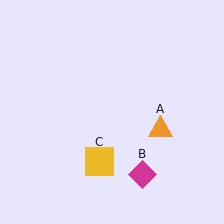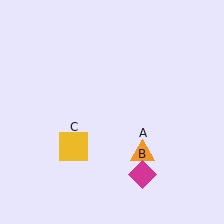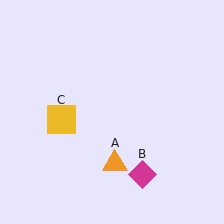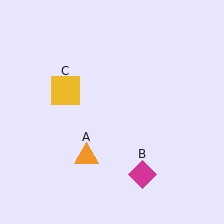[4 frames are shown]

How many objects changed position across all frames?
2 objects changed position: orange triangle (object A), yellow square (object C).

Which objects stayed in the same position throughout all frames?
Magenta diamond (object B) remained stationary.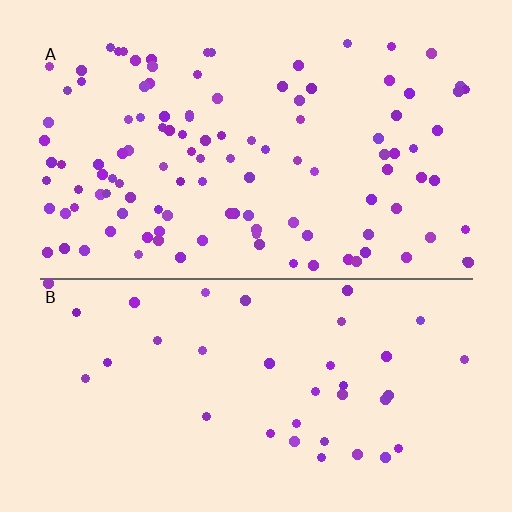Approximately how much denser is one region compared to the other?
Approximately 3.0× — region A over region B.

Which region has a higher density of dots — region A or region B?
A (the top).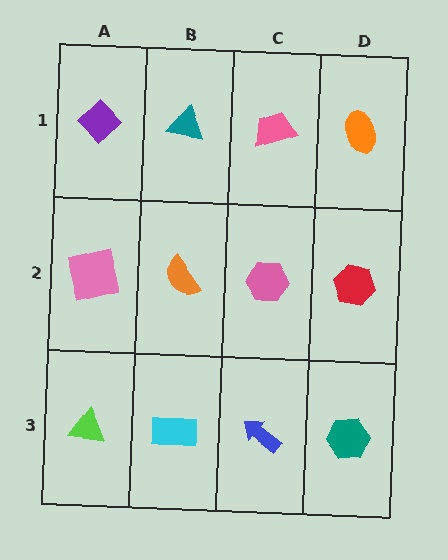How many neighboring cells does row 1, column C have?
3.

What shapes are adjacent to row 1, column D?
A red hexagon (row 2, column D), a pink trapezoid (row 1, column C).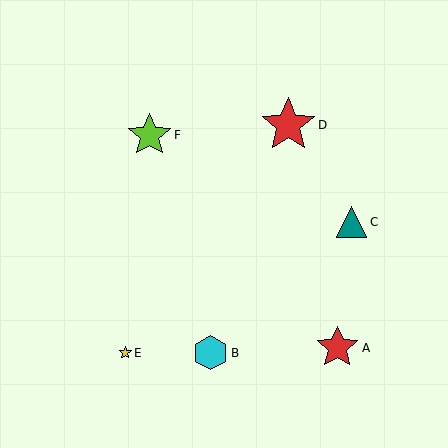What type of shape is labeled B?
Shape B is a cyan hexagon.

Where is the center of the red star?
The center of the red star is at (288, 125).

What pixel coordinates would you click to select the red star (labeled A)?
Click at (337, 348) to select the red star A.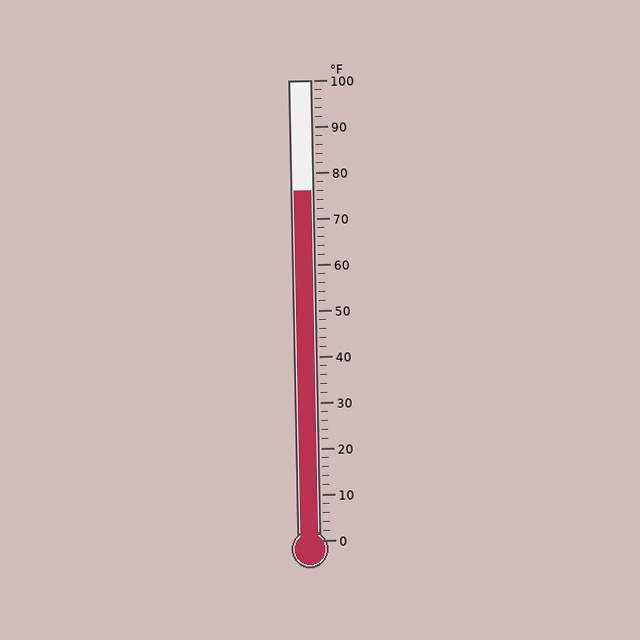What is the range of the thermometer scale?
The thermometer scale ranges from 0°F to 100°F.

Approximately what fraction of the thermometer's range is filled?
The thermometer is filled to approximately 75% of its range.